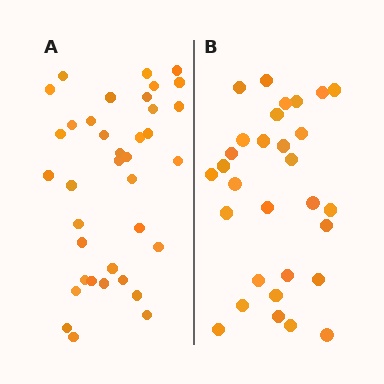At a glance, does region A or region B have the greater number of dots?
Region A (the left region) has more dots.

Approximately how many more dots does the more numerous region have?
Region A has roughly 8 or so more dots than region B.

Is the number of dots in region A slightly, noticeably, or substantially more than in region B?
Region A has only slightly more — the two regions are fairly close. The ratio is roughly 1.2 to 1.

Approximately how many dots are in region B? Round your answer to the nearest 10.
About 30 dots.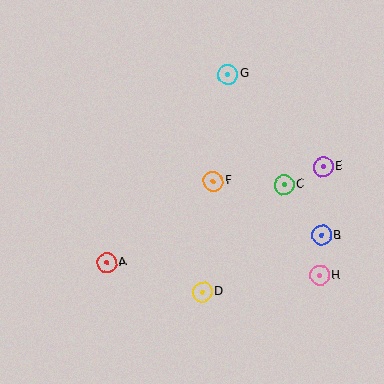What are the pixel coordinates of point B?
Point B is at (322, 235).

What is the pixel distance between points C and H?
The distance between C and H is 98 pixels.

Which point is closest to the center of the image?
Point F at (213, 181) is closest to the center.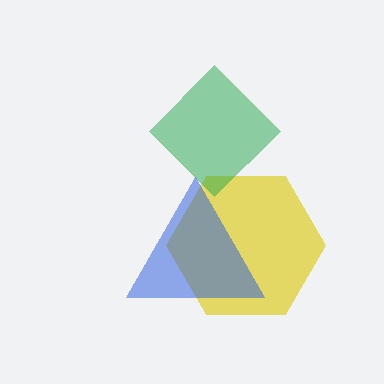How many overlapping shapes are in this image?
There are 3 overlapping shapes in the image.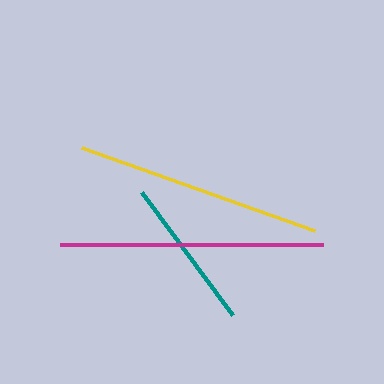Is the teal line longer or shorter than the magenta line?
The magenta line is longer than the teal line.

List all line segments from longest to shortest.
From longest to shortest: magenta, yellow, teal.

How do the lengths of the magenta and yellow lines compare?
The magenta and yellow lines are approximately the same length.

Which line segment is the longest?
The magenta line is the longest at approximately 263 pixels.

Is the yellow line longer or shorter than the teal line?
The yellow line is longer than the teal line.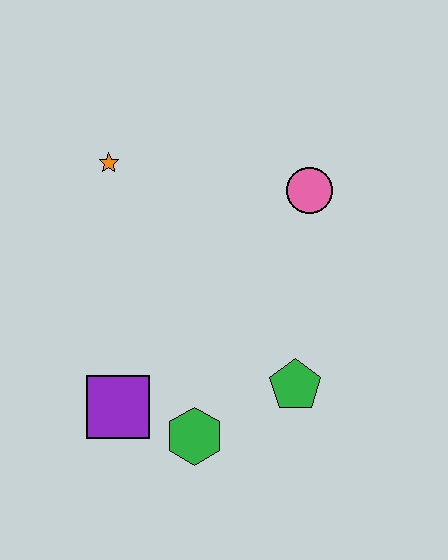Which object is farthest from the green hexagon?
The orange star is farthest from the green hexagon.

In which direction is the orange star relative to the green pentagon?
The orange star is above the green pentagon.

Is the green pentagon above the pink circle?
No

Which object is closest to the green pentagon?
The green hexagon is closest to the green pentagon.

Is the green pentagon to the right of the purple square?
Yes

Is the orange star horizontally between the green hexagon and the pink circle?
No